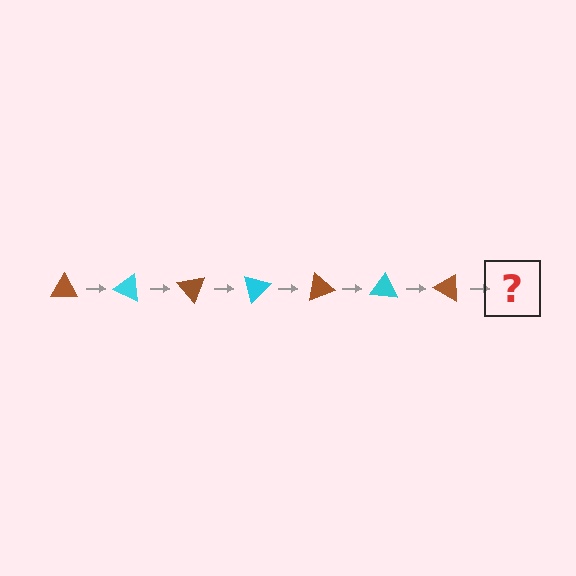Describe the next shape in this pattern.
It should be a cyan triangle, rotated 175 degrees from the start.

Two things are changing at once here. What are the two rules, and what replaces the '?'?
The two rules are that it rotates 25 degrees each step and the color cycles through brown and cyan. The '?' should be a cyan triangle, rotated 175 degrees from the start.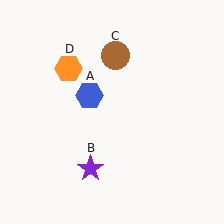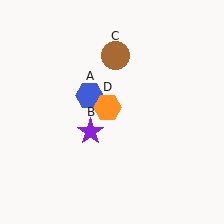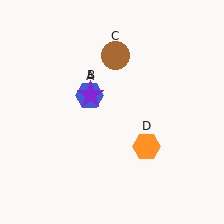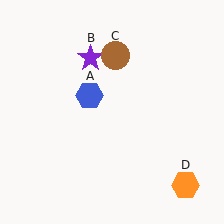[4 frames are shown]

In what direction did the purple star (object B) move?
The purple star (object B) moved up.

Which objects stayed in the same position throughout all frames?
Blue hexagon (object A) and brown circle (object C) remained stationary.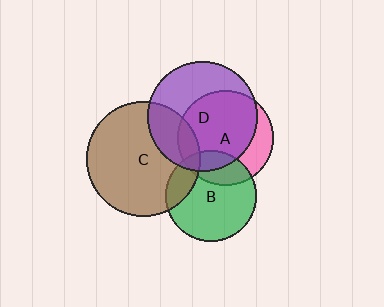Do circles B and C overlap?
Yes.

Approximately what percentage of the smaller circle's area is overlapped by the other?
Approximately 20%.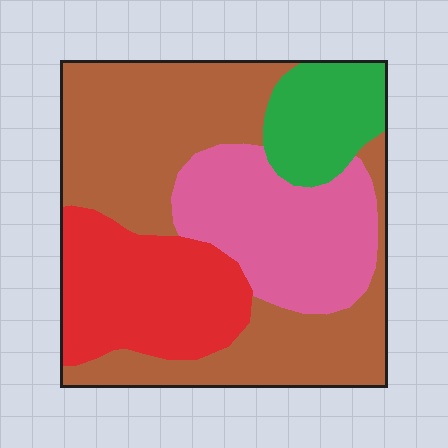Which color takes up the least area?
Green, at roughly 10%.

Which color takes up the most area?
Brown, at roughly 45%.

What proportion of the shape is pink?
Pink takes up about one quarter (1/4) of the shape.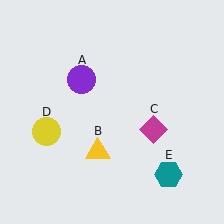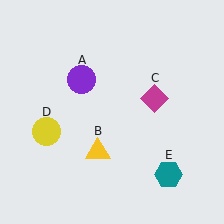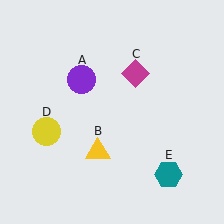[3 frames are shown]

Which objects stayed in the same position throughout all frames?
Purple circle (object A) and yellow triangle (object B) and yellow circle (object D) and teal hexagon (object E) remained stationary.